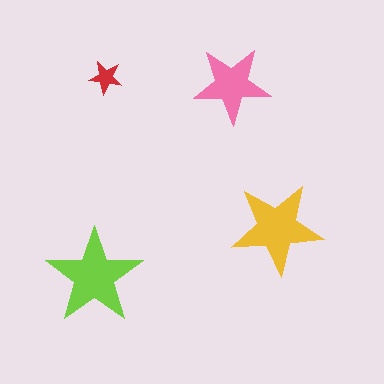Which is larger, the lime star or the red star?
The lime one.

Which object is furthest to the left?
The lime star is leftmost.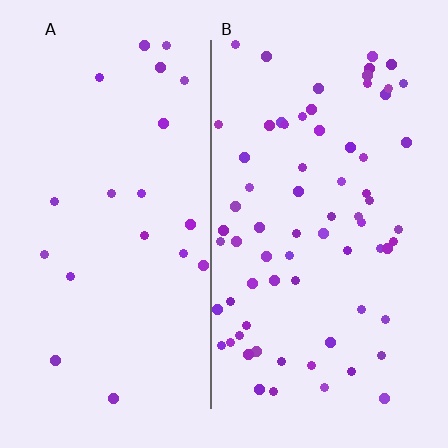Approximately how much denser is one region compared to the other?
Approximately 3.4× — region B over region A.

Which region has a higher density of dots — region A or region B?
B (the right).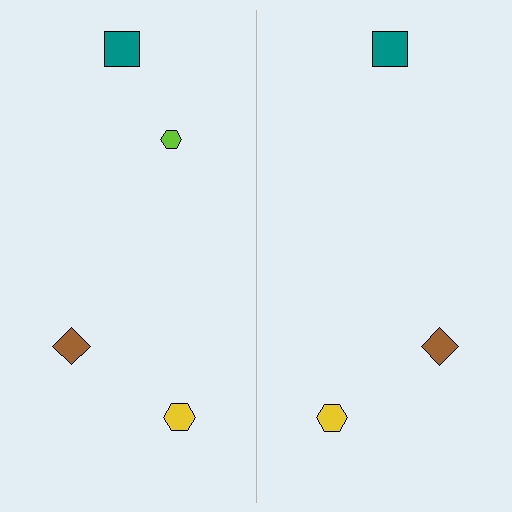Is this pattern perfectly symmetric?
No, the pattern is not perfectly symmetric. A lime hexagon is missing from the right side.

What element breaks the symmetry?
A lime hexagon is missing from the right side.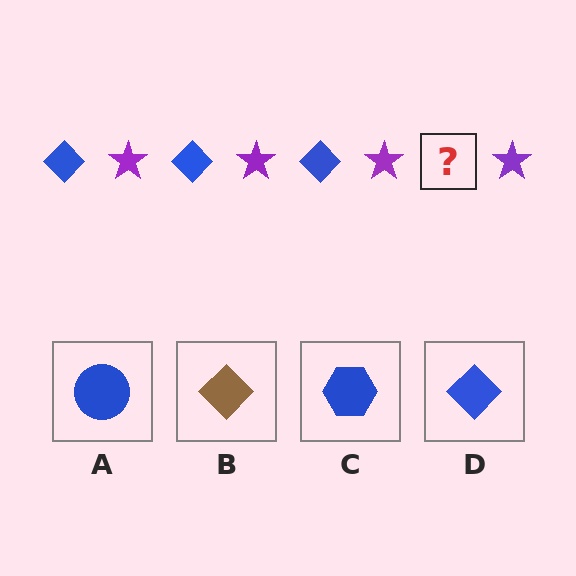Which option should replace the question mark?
Option D.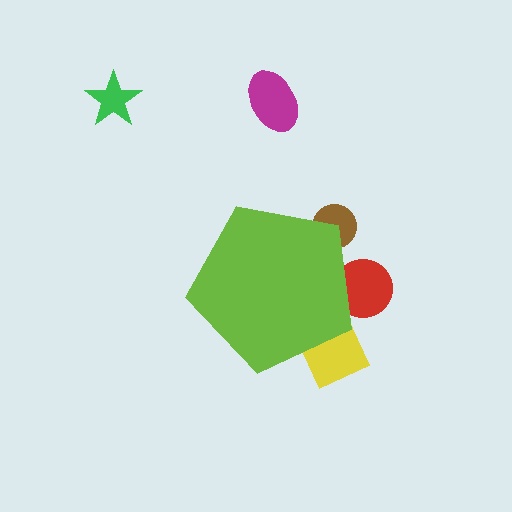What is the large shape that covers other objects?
A lime pentagon.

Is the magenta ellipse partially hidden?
No, the magenta ellipse is fully visible.